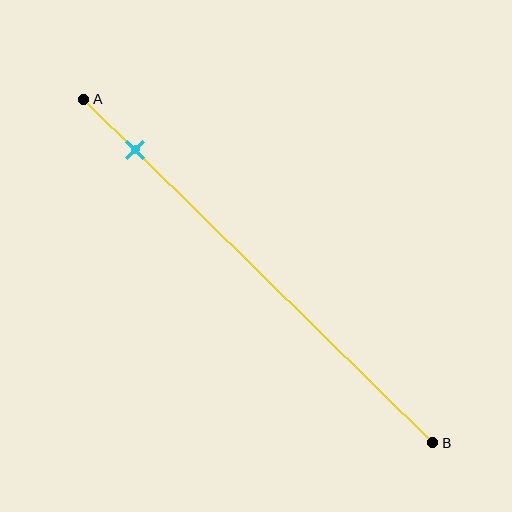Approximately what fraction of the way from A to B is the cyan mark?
The cyan mark is approximately 15% of the way from A to B.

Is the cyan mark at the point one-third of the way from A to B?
No, the mark is at about 15% from A, not at the 33% one-third point.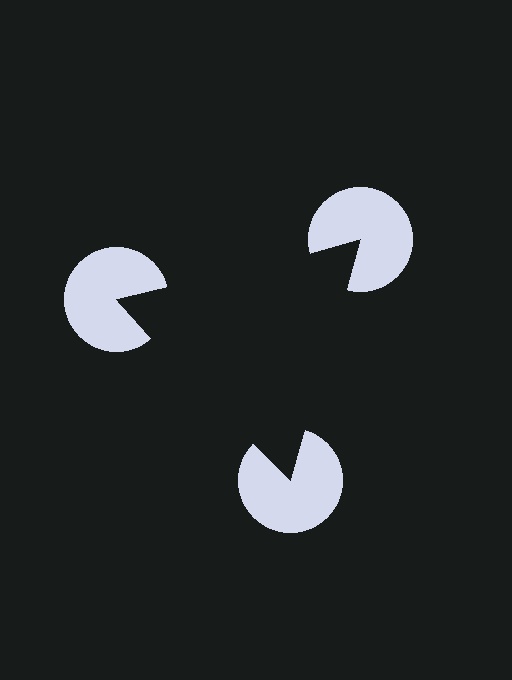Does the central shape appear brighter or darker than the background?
It typically appears slightly darker than the background, even though no actual brightness change is drawn.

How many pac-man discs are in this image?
There are 3 — one at each vertex of the illusory triangle.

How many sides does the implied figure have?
3 sides.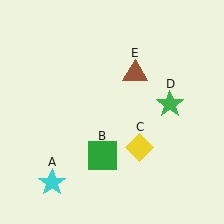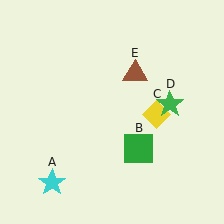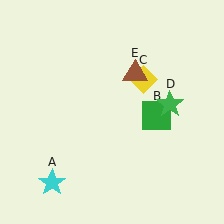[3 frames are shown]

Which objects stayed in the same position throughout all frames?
Cyan star (object A) and green star (object D) and brown triangle (object E) remained stationary.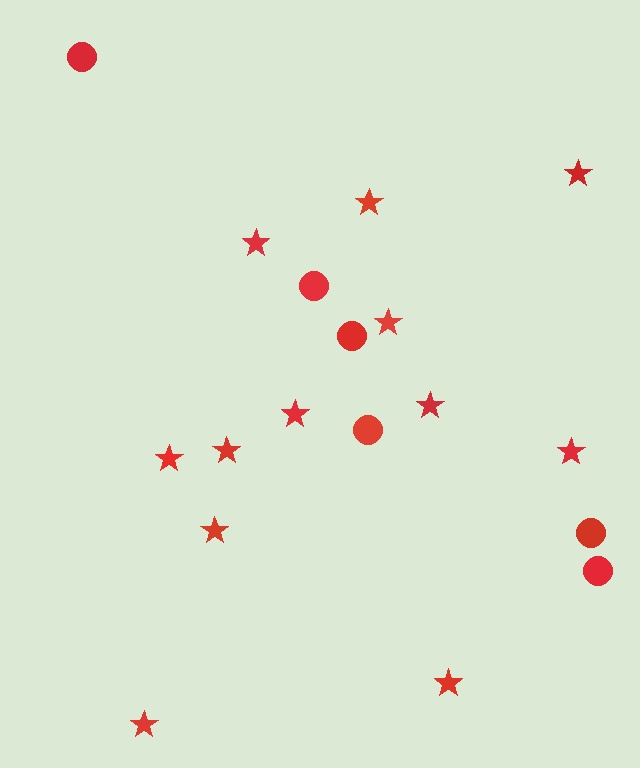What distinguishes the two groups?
There are 2 groups: one group of circles (6) and one group of stars (12).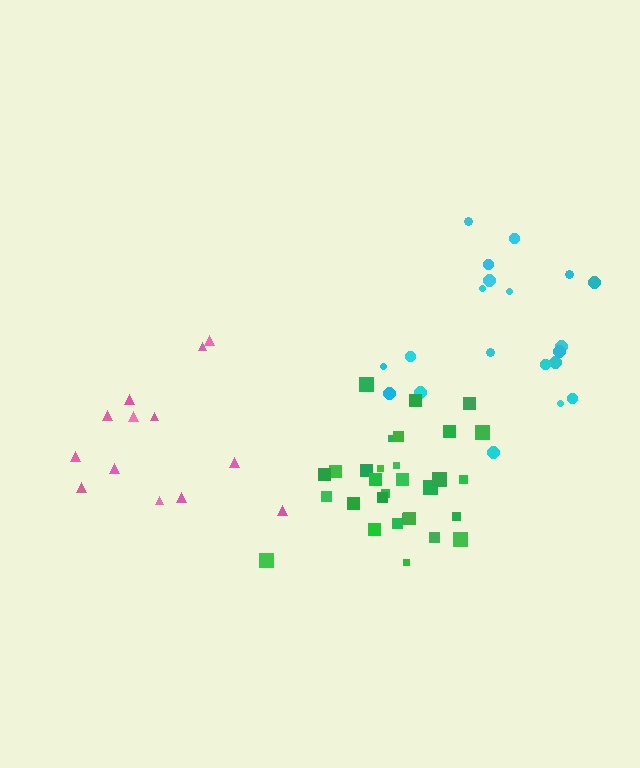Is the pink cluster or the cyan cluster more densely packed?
Pink.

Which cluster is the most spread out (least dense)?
Cyan.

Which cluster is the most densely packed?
Green.